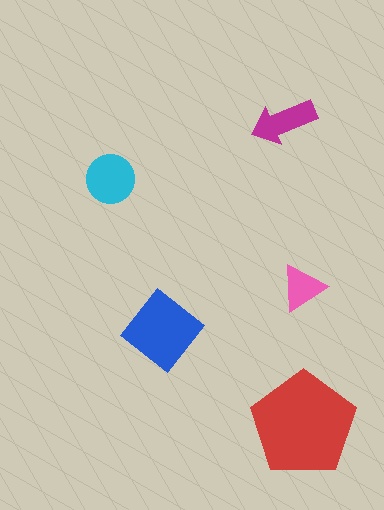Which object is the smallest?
The pink triangle.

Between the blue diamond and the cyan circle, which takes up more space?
The blue diamond.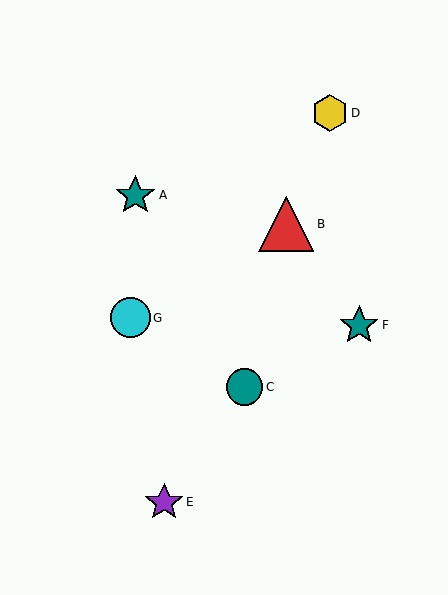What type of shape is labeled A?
Shape A is a teal star.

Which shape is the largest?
The red triangle (labeled B) is the largest.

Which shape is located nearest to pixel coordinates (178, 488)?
The purple star (labeled E) at (164, 502) is nearest to that location.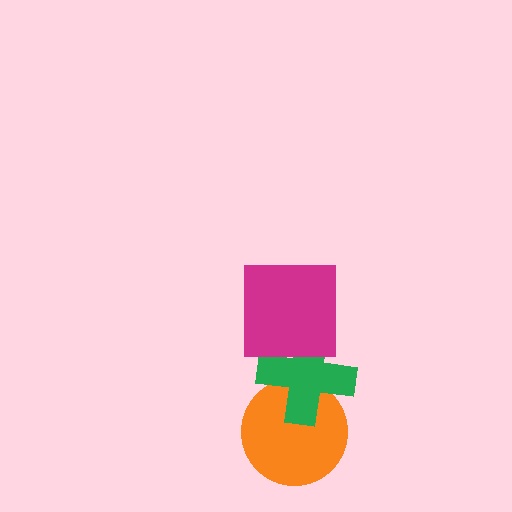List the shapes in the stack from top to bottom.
From top to bottom: the magenta square, the green cross, the orange circle.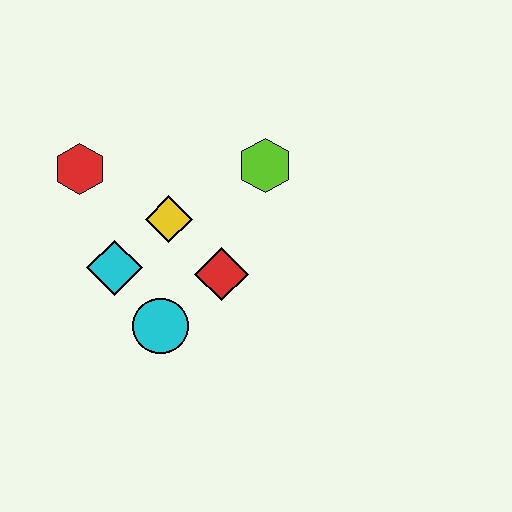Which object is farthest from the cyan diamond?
The lime hexagon is farthest from the cyan diamond.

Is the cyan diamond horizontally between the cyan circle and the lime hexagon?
No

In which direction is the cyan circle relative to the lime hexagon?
The cyan circle is below the lime hexagon.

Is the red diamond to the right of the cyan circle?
Yes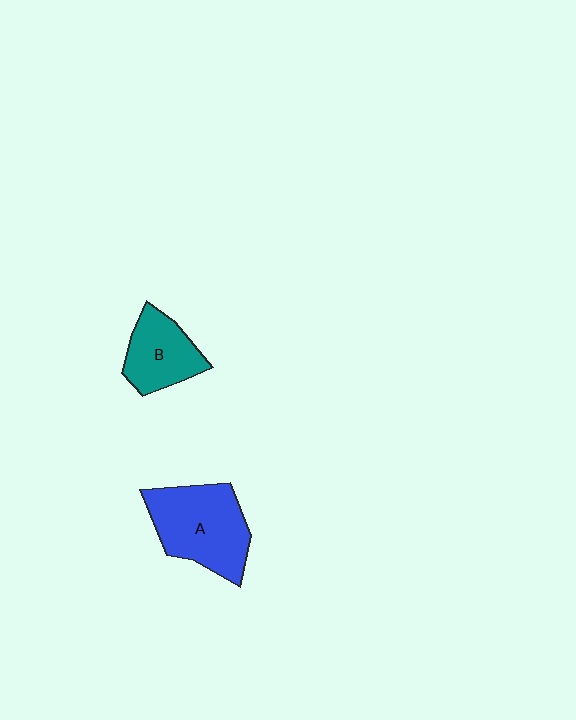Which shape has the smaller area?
Shape B (teal).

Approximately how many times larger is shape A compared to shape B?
Approximately 1.5 times.